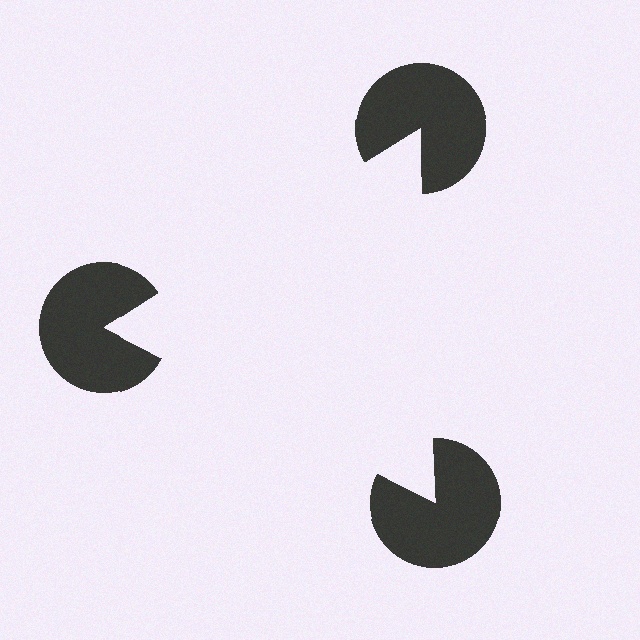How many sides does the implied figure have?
3 sides.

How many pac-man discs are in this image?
There are 3 — one at each vertex of the illusory triangle.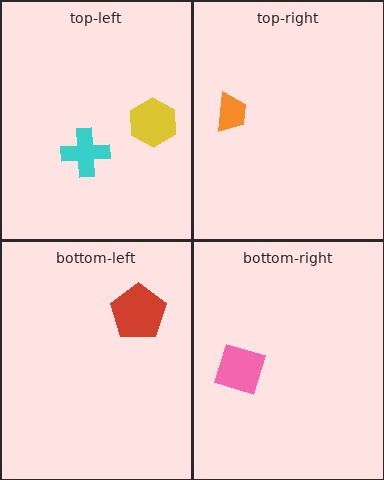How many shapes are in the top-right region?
1.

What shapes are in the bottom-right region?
The pink square.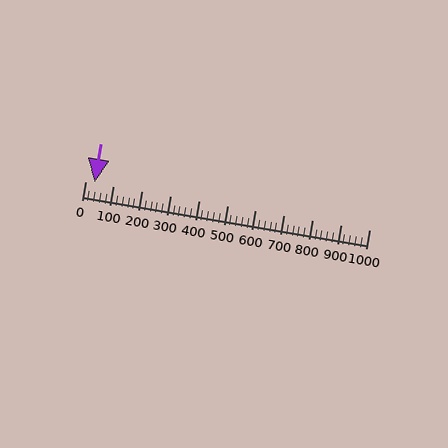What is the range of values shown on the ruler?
The ruler shows values from 0 to 1000.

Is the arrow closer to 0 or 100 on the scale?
The arrow is closer to 0.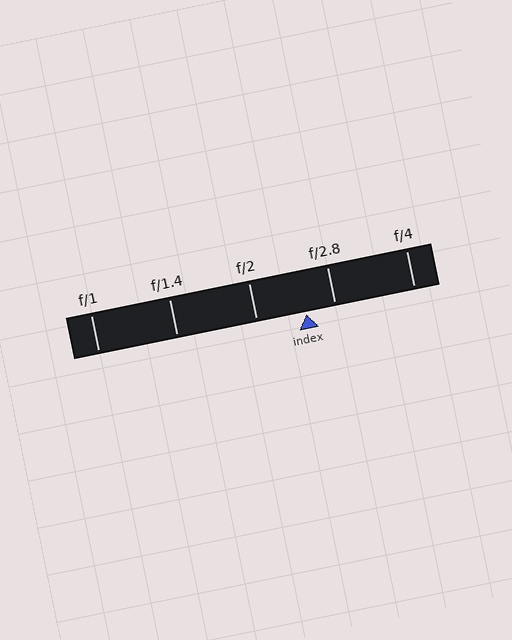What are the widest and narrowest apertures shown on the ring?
The widest aperture shown is f/1 and the narrowest is f/4.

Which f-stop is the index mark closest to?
The index mark is closest to f/2.8.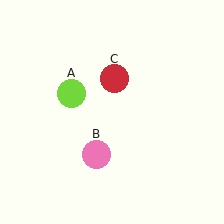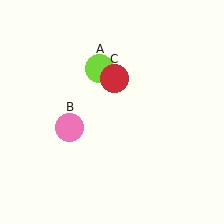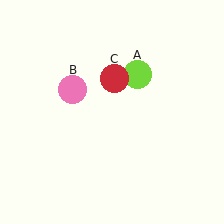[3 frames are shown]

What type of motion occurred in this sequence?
The lime circle (object A), pink circle (object B) rotated clockwise around the center of the scene.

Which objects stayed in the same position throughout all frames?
Red circle (object C) remained stationary.